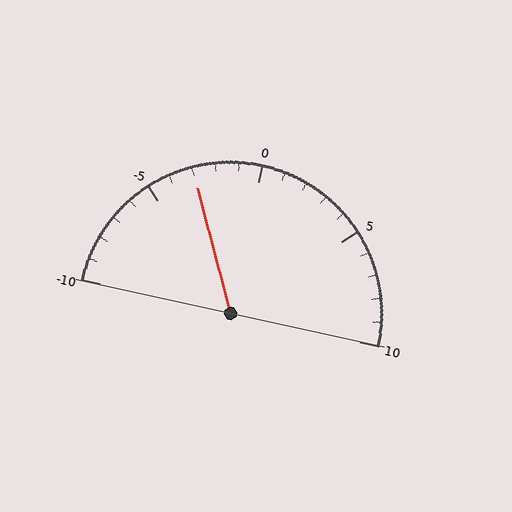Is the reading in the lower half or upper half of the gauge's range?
The reading is in the lower half of the range (-10 to 10).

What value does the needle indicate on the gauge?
The needle indicates approximately -3.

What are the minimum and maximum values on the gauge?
The gauge ranges from -10 to 10.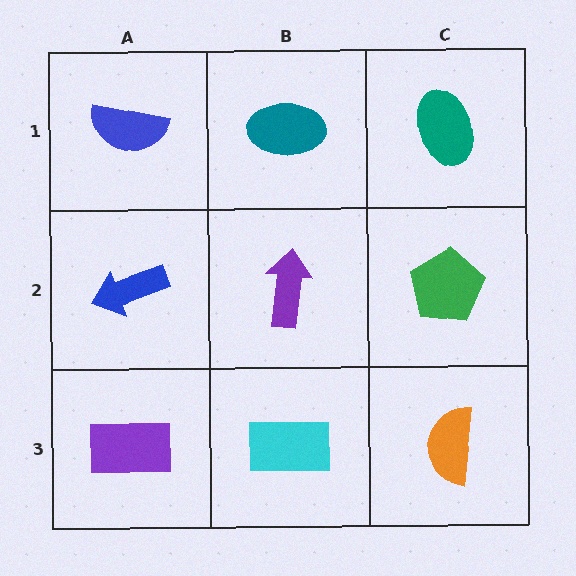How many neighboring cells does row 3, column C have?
2.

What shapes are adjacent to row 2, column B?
A teal ellipse (row 1, column B), a cyan rectangle (row 3, column B), a blue arrow (row 2, column A), a green pentagon (row 2, column C).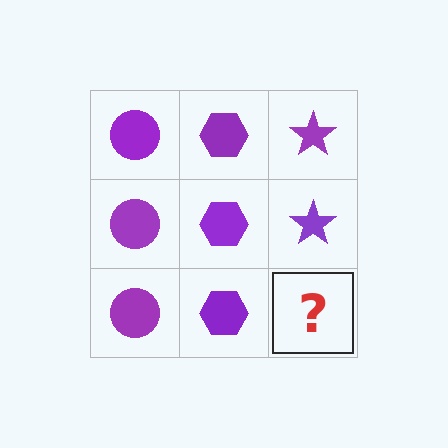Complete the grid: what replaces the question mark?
The question mark should be replaced with a purple star.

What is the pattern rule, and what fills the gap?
The rule is that each column has a consistent shape. The gap should be filled with a purple star.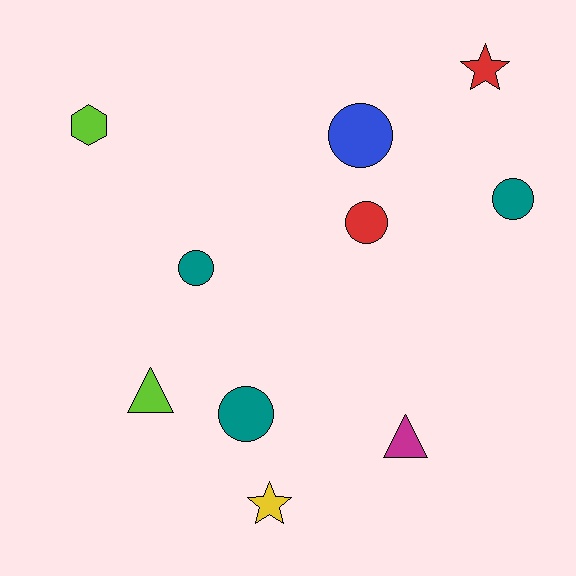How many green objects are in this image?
There are no green objects.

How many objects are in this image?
There are 10 objects.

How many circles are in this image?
There are 5 circles.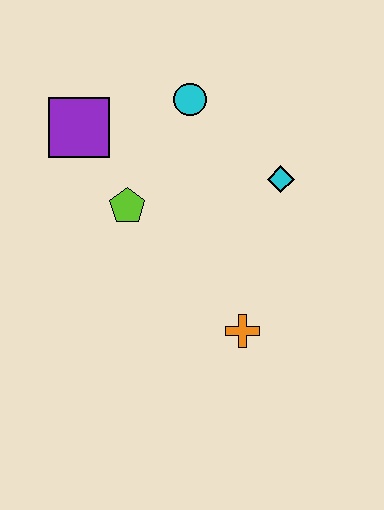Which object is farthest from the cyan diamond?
The purple square is farthest from the cyan diamond.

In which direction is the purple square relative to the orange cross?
The purple square is above the orange cross.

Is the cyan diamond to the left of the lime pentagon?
No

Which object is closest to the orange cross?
The cyan diamond is closest to the orange cross.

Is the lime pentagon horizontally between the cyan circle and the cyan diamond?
No